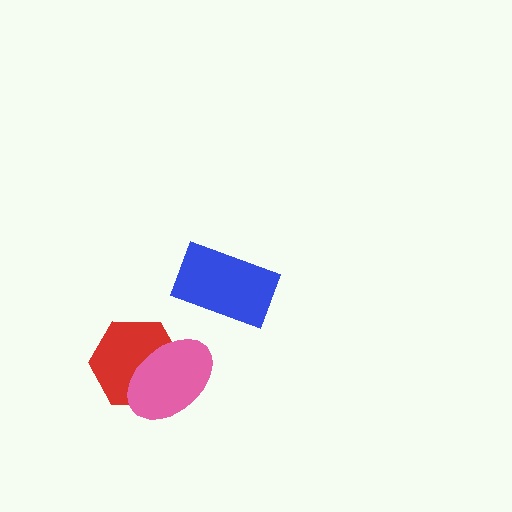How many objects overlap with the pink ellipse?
1 object overlaps with the pink ellipse.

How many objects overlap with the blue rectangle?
0 objects overlap with the blue rectangle.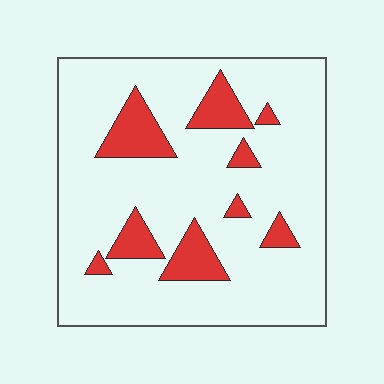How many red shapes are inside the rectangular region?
9.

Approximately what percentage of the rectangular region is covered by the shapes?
Approximately 15%.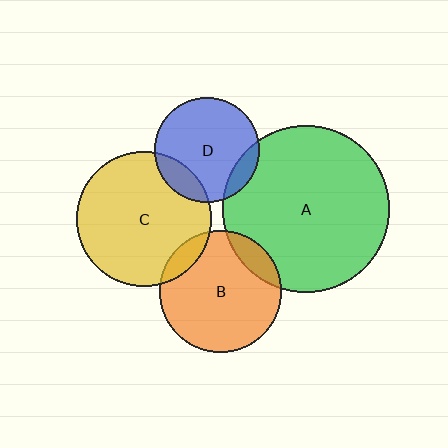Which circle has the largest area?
Circle A (green).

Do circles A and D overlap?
Yes.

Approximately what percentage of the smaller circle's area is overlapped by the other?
Approximately 10%.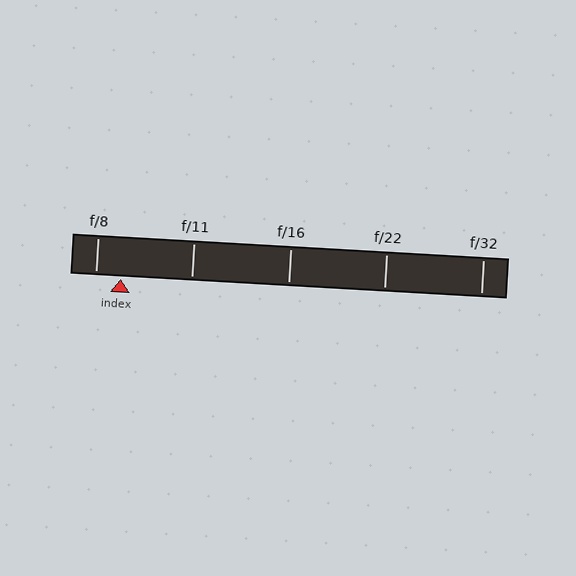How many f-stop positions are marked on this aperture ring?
There are 5 f-stop positions marked.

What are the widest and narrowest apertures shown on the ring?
The widest aperture shown is f/8 and the narrowest is f/32.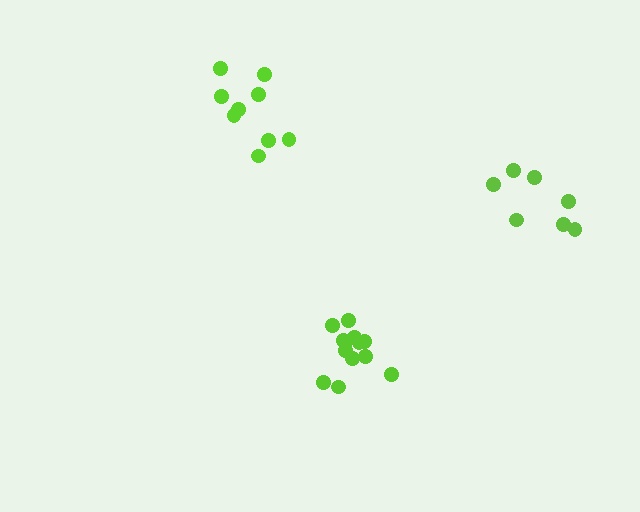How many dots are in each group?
Group 1: 9 dots, Group 2: 13 dots, Group 3: 7 dots (29 total).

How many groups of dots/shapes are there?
There are 3 groups.